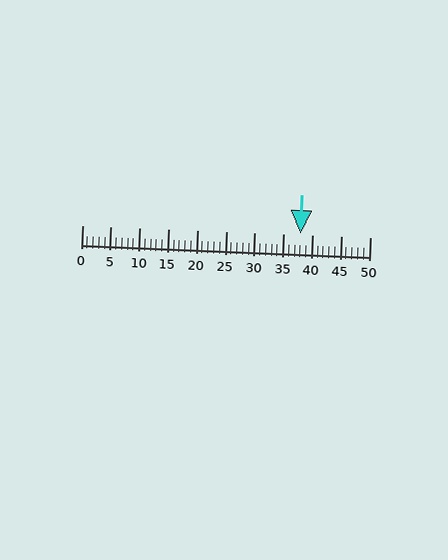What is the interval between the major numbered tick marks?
The major tick marks are spaced 5 units apart.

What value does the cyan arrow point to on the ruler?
The cyan arrow points to approximately 38.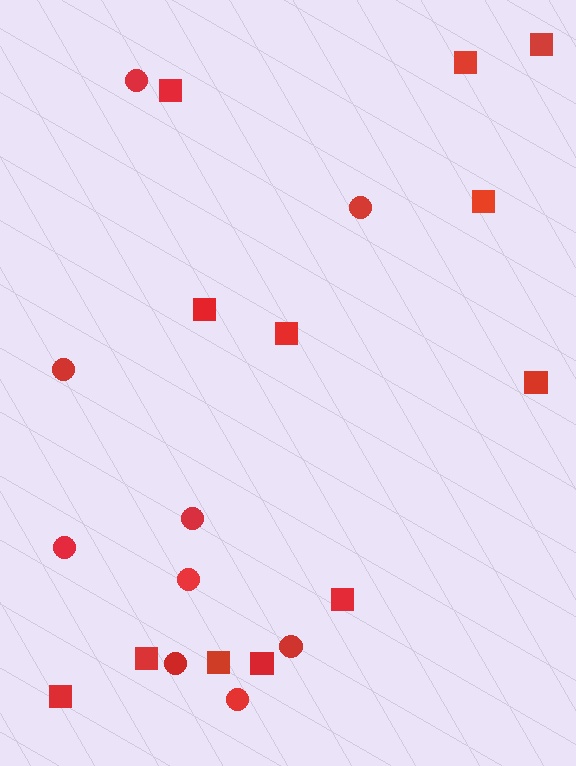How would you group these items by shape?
There are 2 groups: one group of circles (9) and one group of squares (12).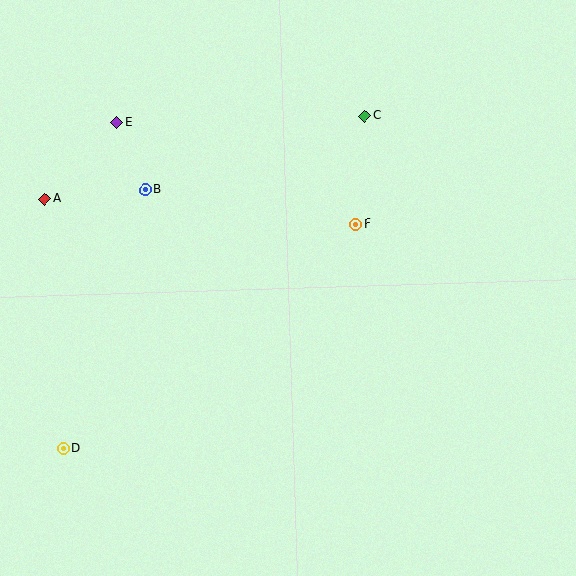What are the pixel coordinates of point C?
Point C is at (365, 116).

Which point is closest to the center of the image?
Point F at (356, 224) is closest to the center.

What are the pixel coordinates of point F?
Point F is at (356, 224).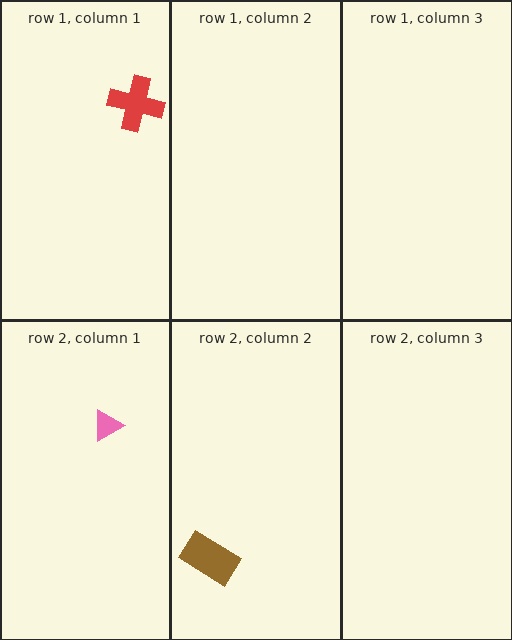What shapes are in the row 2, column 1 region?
The pink triangle.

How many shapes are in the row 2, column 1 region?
1.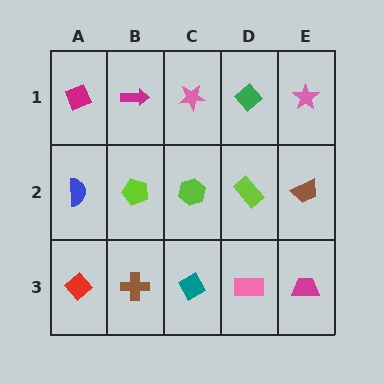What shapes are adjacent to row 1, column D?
A lime rectangle (row 2, column D), a pink star (row 1, column C), a pink star (row 1, column E).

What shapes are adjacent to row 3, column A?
A blue semicircle (row 2, column A), a brown cross (row 3, column B).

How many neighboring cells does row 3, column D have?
3.